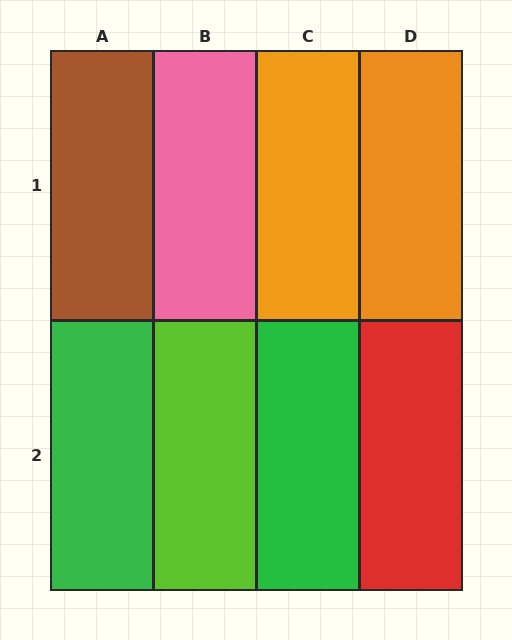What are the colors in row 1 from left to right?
Brown, pink, orange, orange.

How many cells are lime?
1 cell is lime.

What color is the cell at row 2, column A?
Green.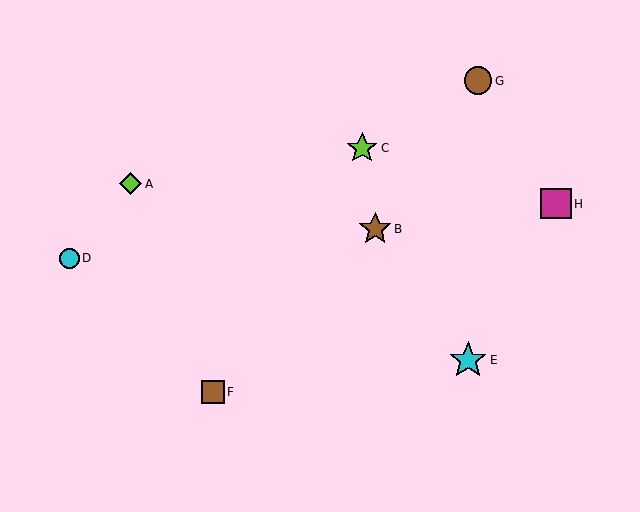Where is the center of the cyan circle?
The center of the cyan circle is at (69, 258).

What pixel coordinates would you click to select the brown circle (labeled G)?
Click at (478, 81) to select the brown circle G.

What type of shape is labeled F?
Shape F is a brown square.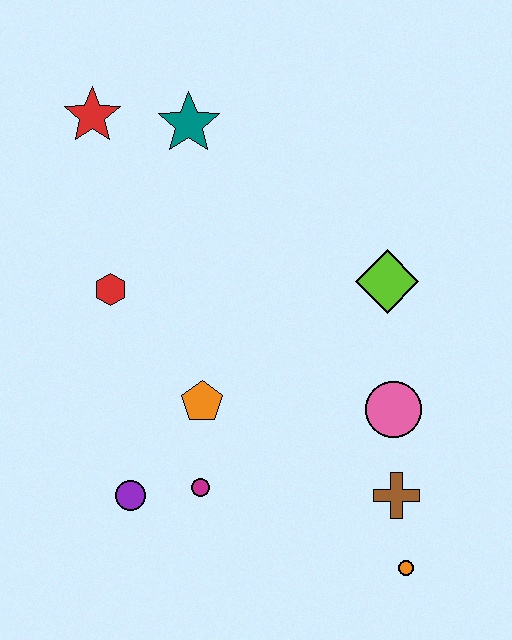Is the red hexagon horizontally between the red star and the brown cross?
Yes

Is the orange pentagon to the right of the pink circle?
No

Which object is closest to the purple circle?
The magenta circle is closest to the purple circle.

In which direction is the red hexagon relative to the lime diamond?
The red hexagon is to the left of the lime diamond.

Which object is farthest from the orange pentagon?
The red star is farthest from the orange pentagon.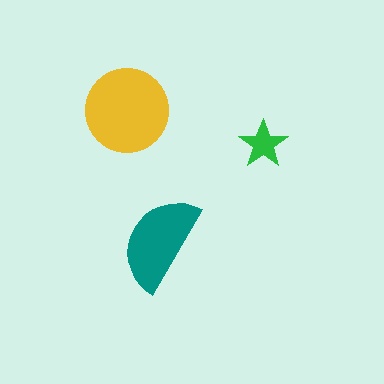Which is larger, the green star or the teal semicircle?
The teal semicircle.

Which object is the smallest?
The green star.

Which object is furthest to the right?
The green star is rightmost.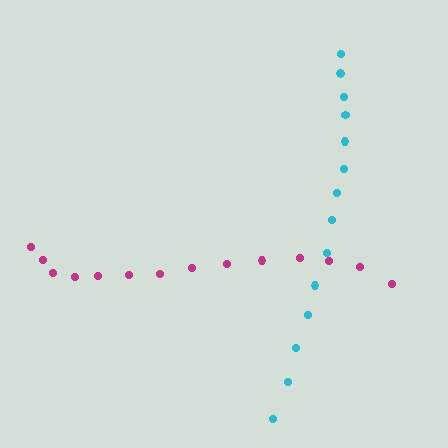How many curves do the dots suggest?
There are 2 distinct paths.